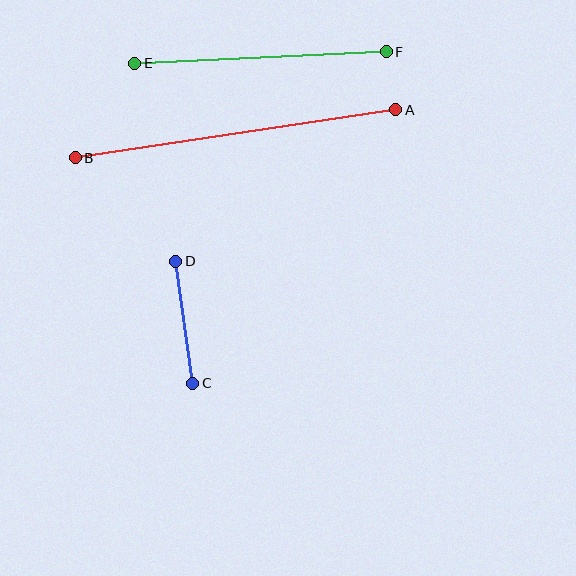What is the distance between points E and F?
The distance is approximately 252 pixels.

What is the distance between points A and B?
The distance is approximately 324 pixels.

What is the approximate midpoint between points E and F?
The midpoint is at approximately (261, 57) pixels.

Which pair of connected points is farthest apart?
Points A and B are farthest apart.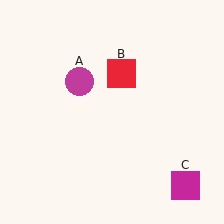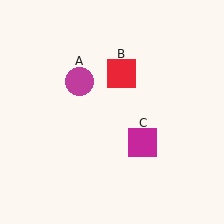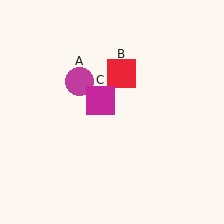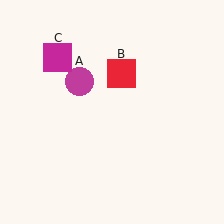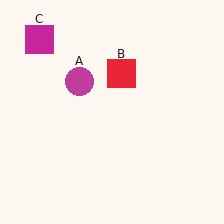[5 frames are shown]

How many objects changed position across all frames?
1 object changed position: magenta square (object C).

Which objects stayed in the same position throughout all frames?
Magenta circle (object A) and red square (object B) remained stationary.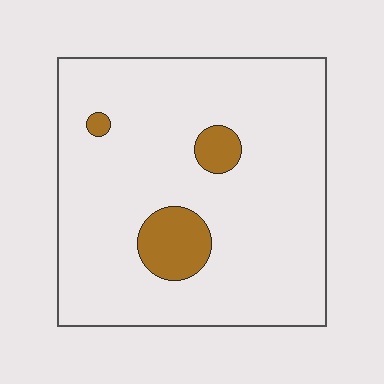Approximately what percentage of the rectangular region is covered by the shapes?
Approximately 10%.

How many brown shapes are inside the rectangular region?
3.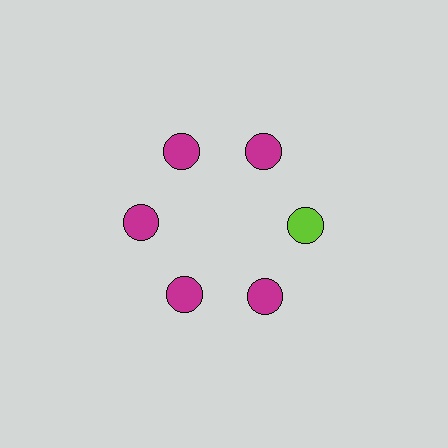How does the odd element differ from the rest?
It has a different color: lime instead of magenta.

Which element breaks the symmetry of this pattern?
The lime circle at roughly the 3 o'clock position breaks the symmetry. All other shapes are magenta circles.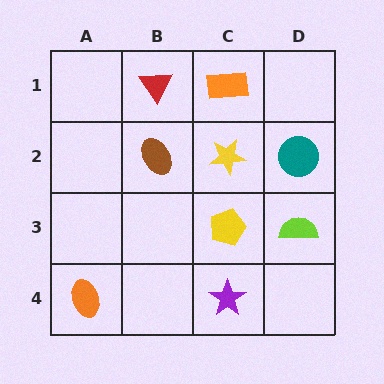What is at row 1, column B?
A red triangle.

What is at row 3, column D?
A lime semicircle.